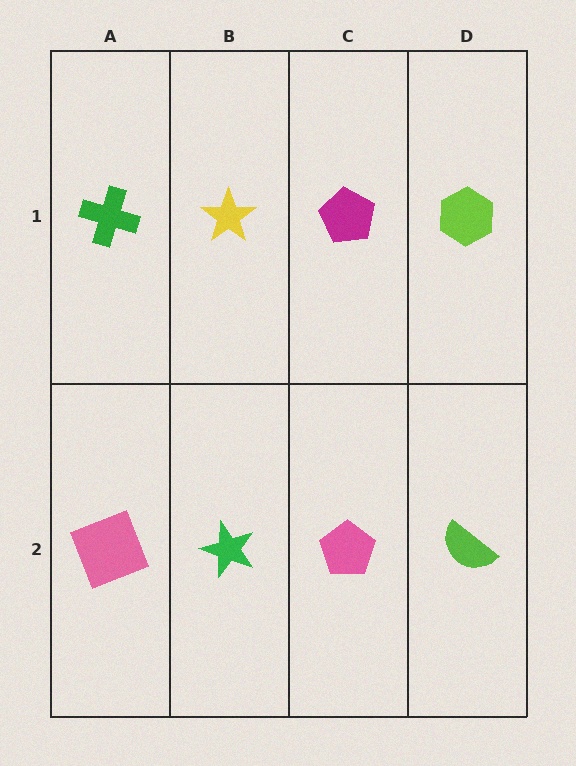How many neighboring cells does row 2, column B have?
3.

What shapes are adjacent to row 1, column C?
A pink pentagon (row 2, column C), a yellow star (row 1, column B), a lime hexagon (row 1, column D).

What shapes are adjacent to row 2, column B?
A yellow star (row 1, column B), a pink square (row 2, column A), a pink pentagon (row 2, column C).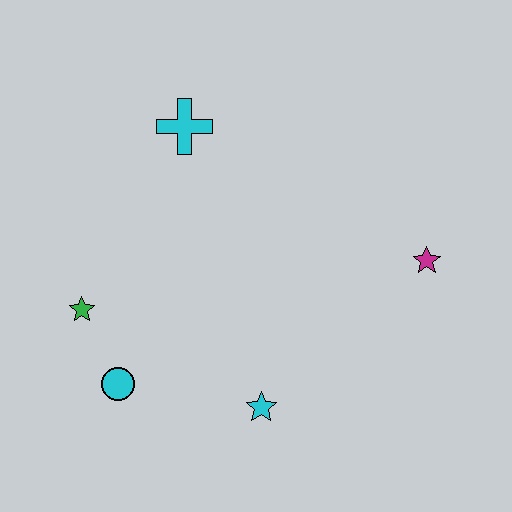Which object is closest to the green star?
The cyan circle is closest to the green star.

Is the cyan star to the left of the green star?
No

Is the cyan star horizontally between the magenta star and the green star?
Yes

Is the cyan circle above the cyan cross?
No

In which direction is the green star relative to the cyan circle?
The green star is above the cyan circle.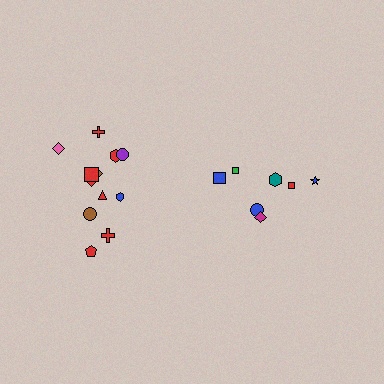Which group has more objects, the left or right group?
The left group.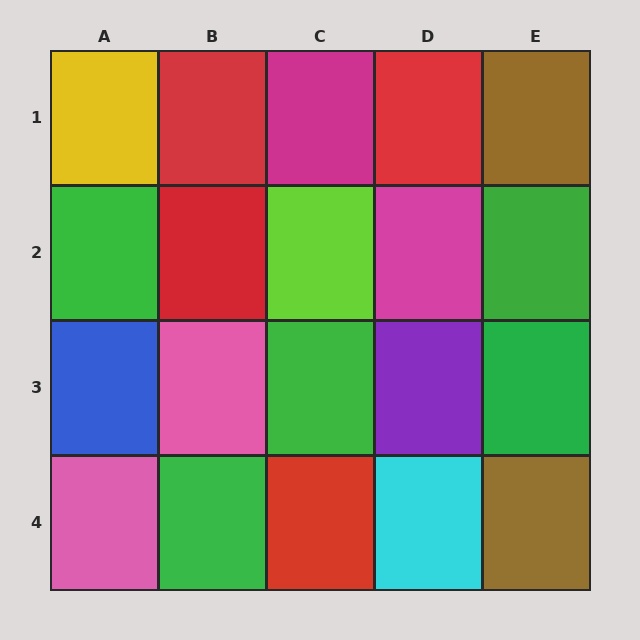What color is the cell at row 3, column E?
Green.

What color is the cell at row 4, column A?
Pink.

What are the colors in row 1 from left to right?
Yellow, red, magenta, red, brown.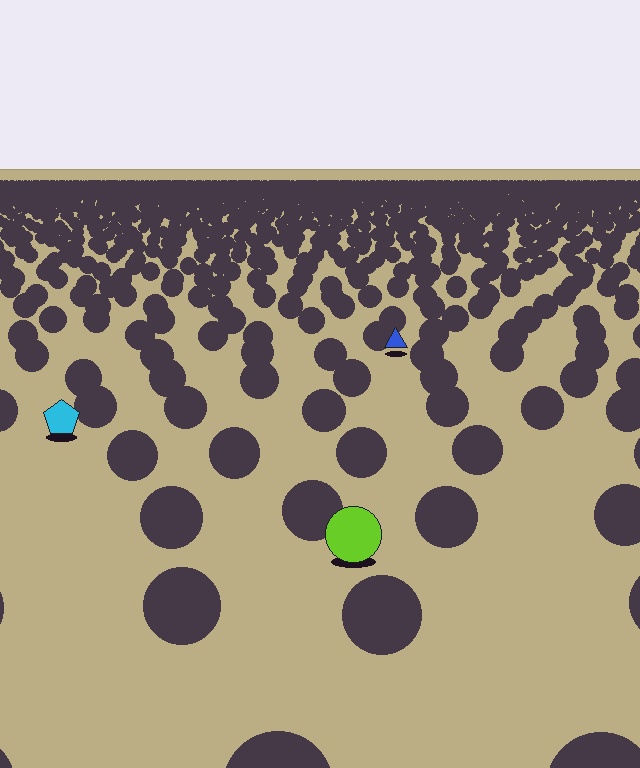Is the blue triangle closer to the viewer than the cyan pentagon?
No. The cyan pentagon is closer — you can tell from the texture gradient: the ground texture is coarser near it.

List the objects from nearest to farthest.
From nearest to farthest: the lime circle, the cyan pentagon, the blue triangle.